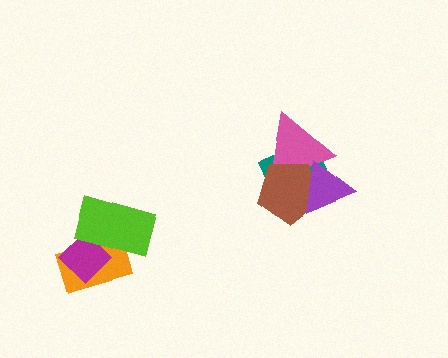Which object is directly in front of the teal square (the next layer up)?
The pink triangle is directly in front of the teal square.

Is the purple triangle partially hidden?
No, no other shape covers it.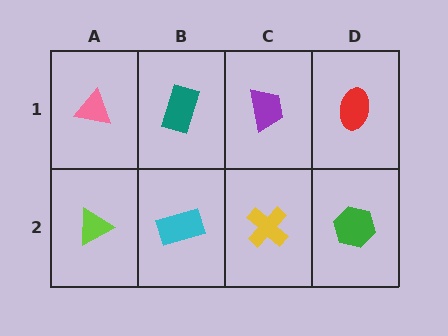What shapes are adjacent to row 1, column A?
A lime triangle (row 2, column A), a teal rectangle (row 1, column B).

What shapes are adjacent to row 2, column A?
A pink triangle (row 1, column A), a cyan rectangle (row 2, column B).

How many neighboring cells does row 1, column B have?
3.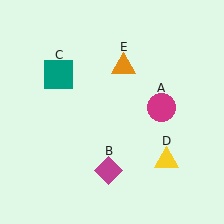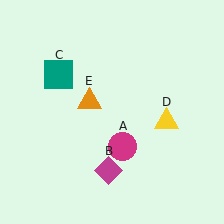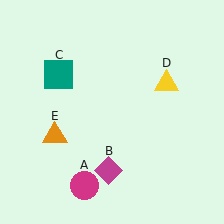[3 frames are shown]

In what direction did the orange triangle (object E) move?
The orange triangle (object E) moved down and to the left.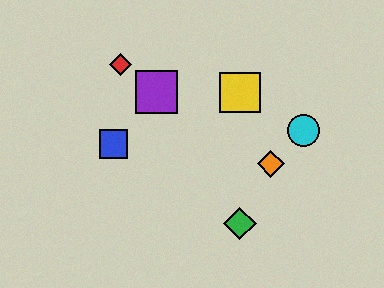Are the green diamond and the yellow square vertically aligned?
Yes, both are at x≈240.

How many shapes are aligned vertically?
2 shapes (the green diamond, the yellow square) are aligned vertically.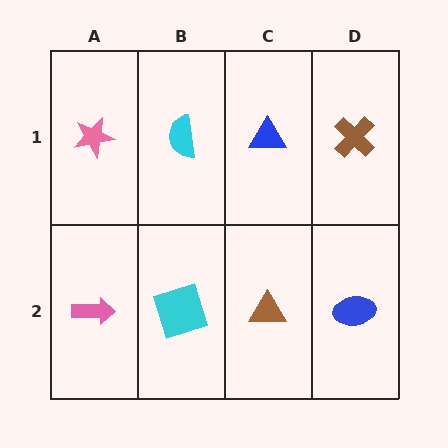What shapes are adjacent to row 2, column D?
A brown cross (row 1, column D), a brown triangle (row 2, column C).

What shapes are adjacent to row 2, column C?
A blue triangle (row 1, column C), a cyan square (row 2, column B), a blue ellipse (row 2, column D).